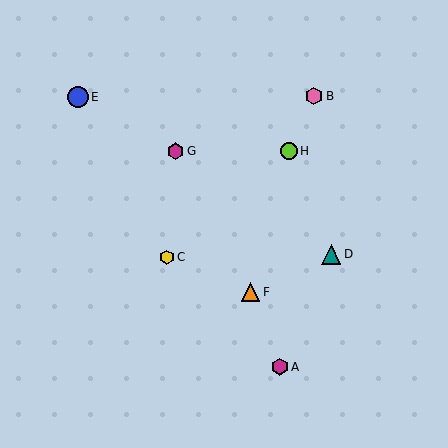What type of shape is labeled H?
Shape H is a lime circle.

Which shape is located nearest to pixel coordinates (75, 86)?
The blue circle (labeled E) at (78, 97) is nearest to that location.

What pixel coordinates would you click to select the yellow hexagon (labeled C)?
Click at (167, 257) to select the yellow hexagon C.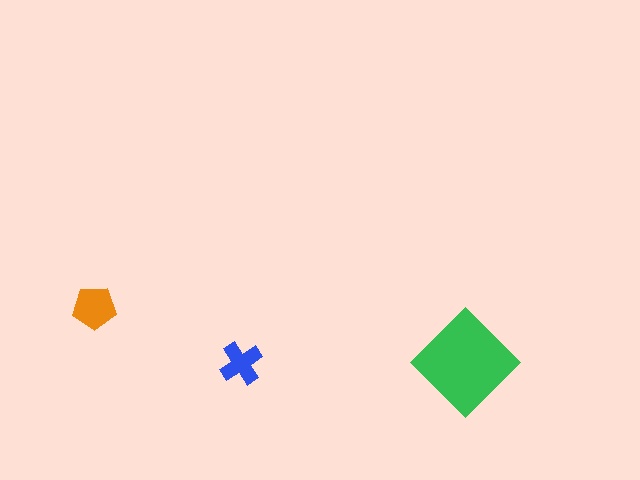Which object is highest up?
The orange pentagon is topmost.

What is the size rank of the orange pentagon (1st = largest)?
2nd.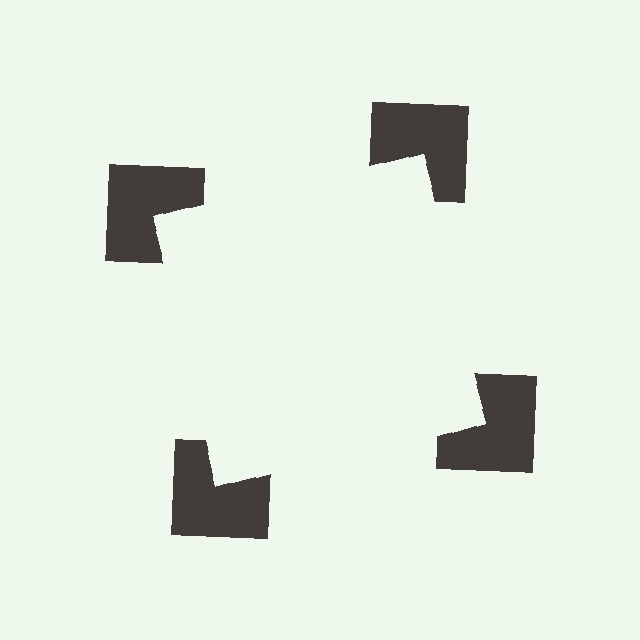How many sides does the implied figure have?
4 sides.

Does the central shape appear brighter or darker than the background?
It typically appears slightly brighter than the background, even though no actual brightness change is drawn.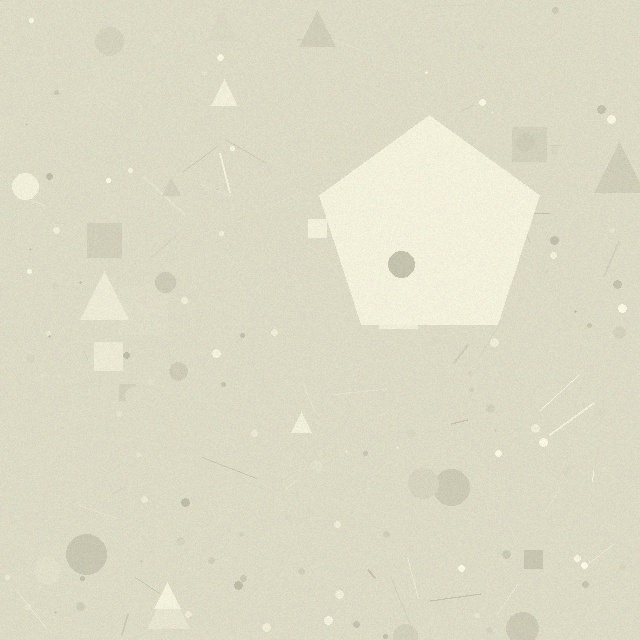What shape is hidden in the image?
A pentagon is hidden in the image.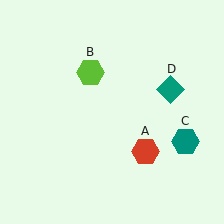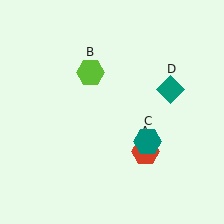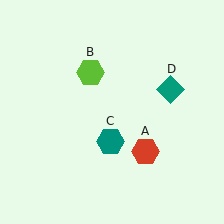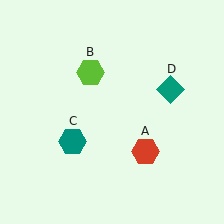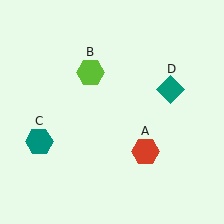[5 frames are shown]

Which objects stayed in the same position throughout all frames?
Red hexagon (object A) and lime hexagon (object B) and teal diamond (object D) remained stationary.